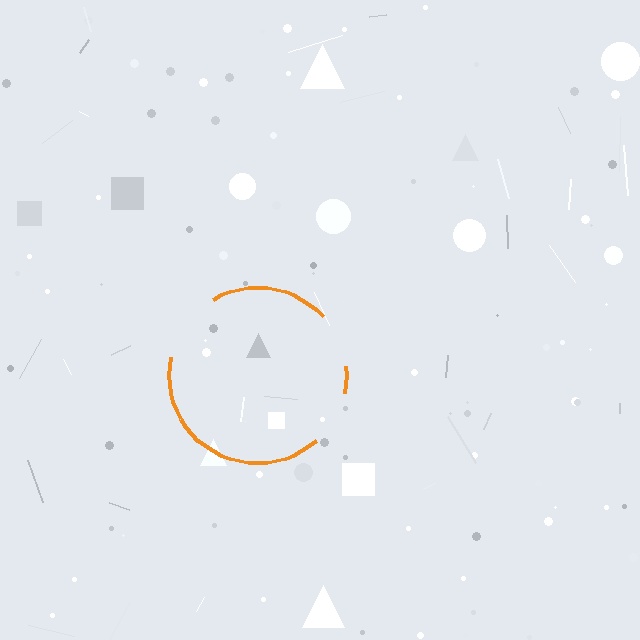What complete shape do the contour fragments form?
The contour fragments form a circle.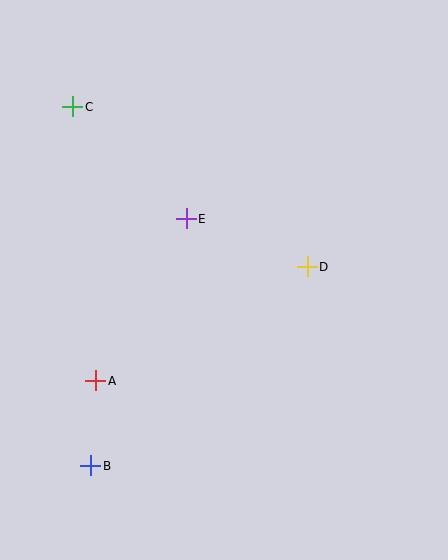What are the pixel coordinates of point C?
Point C is at (73, 107).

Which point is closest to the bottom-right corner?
Point D is closest to the bottom-right corner.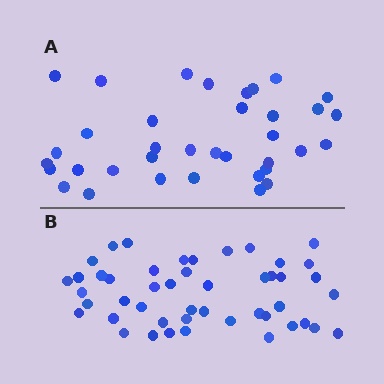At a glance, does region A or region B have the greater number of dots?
Region B (the bottom region) has more dots.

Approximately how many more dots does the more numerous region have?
Region B has roughly 12 or so more dots than region A.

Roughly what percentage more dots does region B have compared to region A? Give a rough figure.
About 30% more.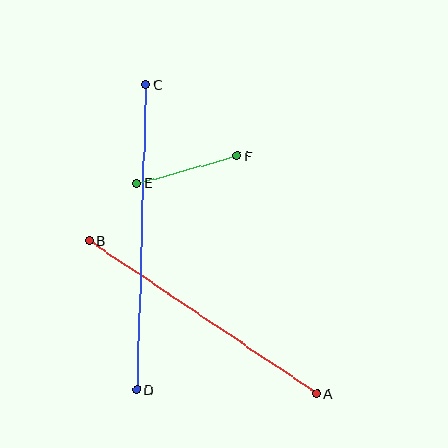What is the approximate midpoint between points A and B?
The midpoint is at approximately (203, 317) pixels.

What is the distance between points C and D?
The distance is approximately 306 pixels.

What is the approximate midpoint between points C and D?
The midpoint is at approximately (141, 237) pixels.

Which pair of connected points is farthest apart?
Points C and D are farthest apart.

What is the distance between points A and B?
The distance is approximately 274 pixels.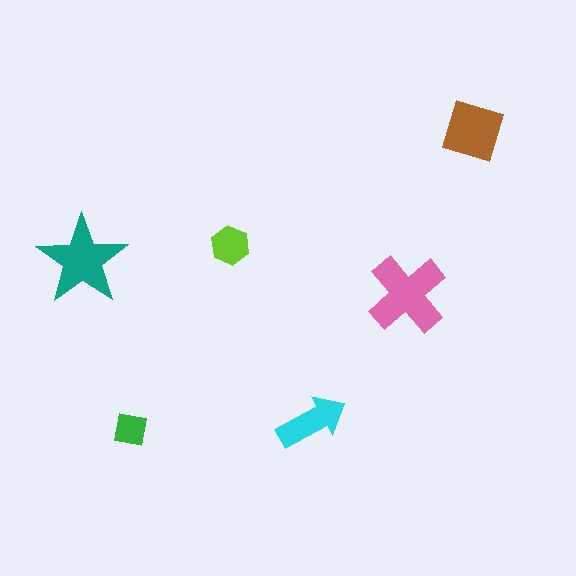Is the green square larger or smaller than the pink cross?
Smaller.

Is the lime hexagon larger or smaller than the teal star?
Smaller.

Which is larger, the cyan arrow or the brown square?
The brown square.